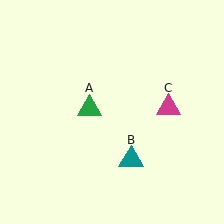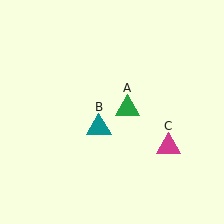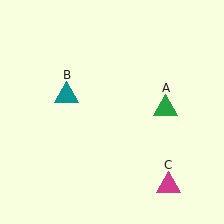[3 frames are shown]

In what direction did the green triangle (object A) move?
The green triangle (object A) moved right.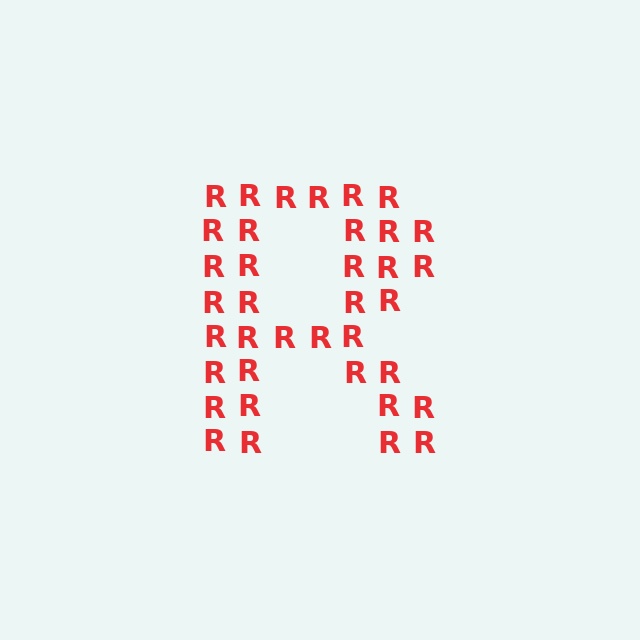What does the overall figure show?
The overall figure shows the letter R.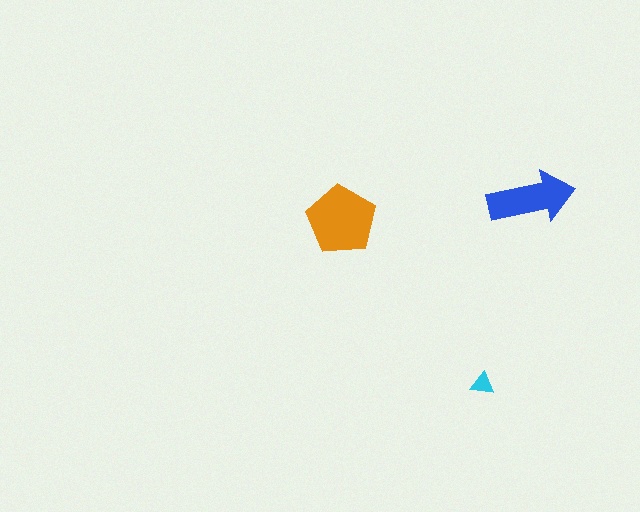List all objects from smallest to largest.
The cyan triangle, the blue arrow, the orange pentagon.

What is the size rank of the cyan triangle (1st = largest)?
3rd.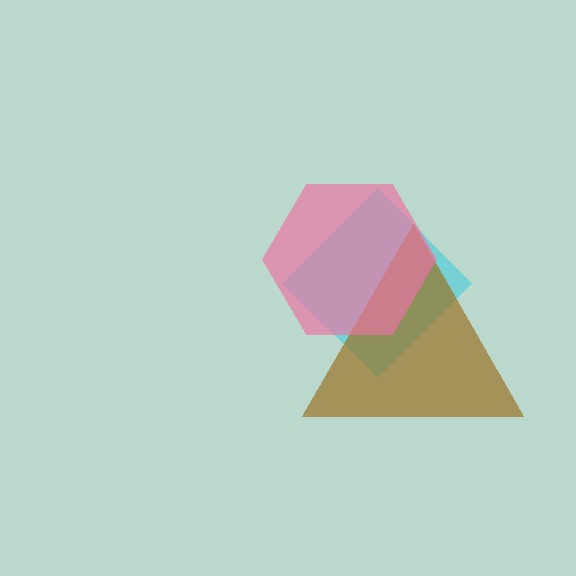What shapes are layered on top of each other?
The layered shapes are: a cyan diamond, a brown triangle, a pink hexagon.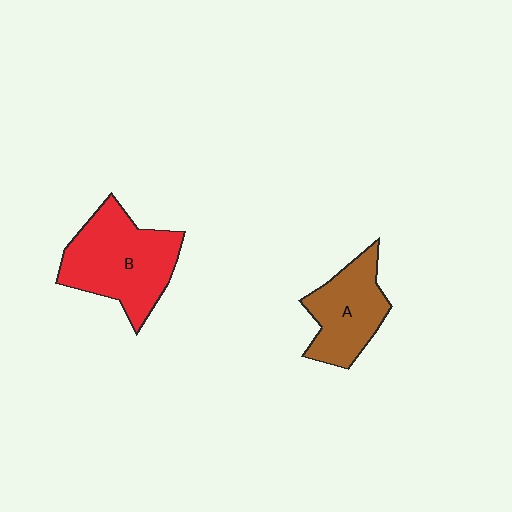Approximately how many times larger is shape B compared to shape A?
Approximately 1.4 times.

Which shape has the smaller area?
Shape A (brown).